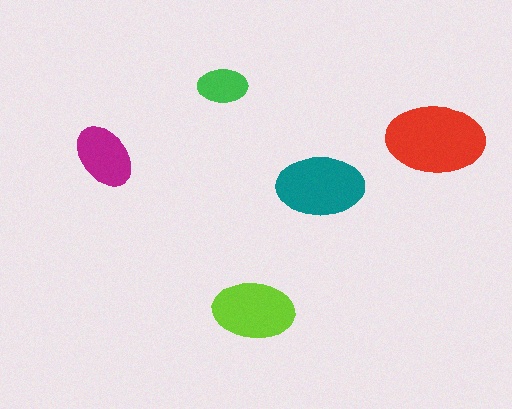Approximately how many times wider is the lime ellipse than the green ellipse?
About 1.5 times wider.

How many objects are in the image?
There are 5 objects in the image.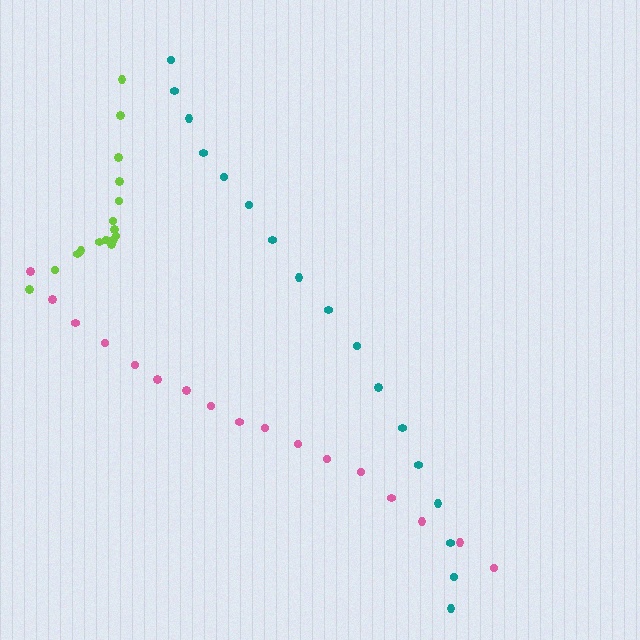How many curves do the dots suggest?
There are 3 distinct paths.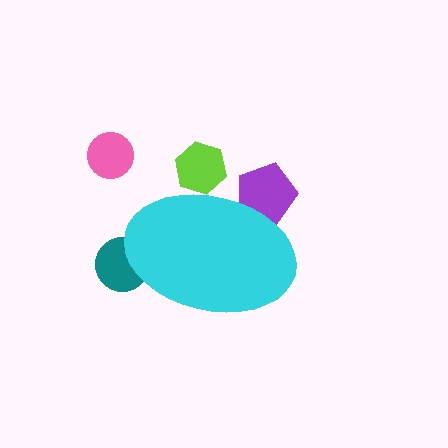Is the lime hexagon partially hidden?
Yes, the lime hexagon is partially hidden behind the cyan ellipse.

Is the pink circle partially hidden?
No, the pink circle is fully visible.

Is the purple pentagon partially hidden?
Yes, the purple pentagon is partially hidden behind the cyan ellipse.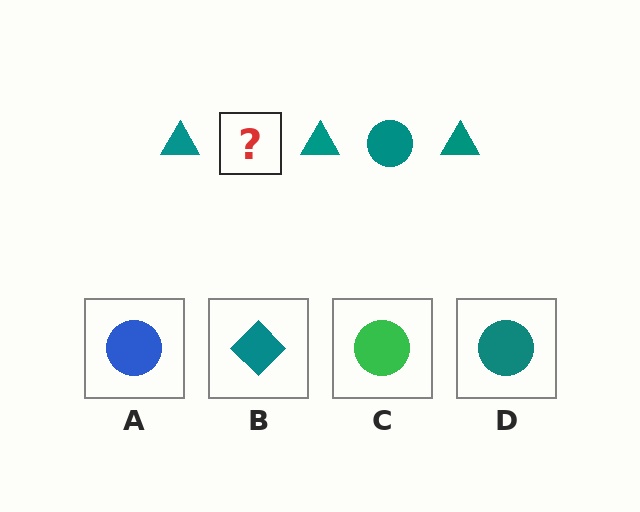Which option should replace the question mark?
Option D.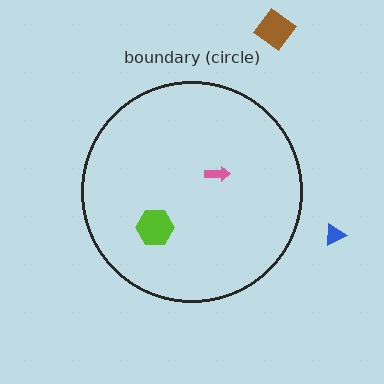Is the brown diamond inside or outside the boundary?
Outside.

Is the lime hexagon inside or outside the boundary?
Inside.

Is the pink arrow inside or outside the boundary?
Inside.